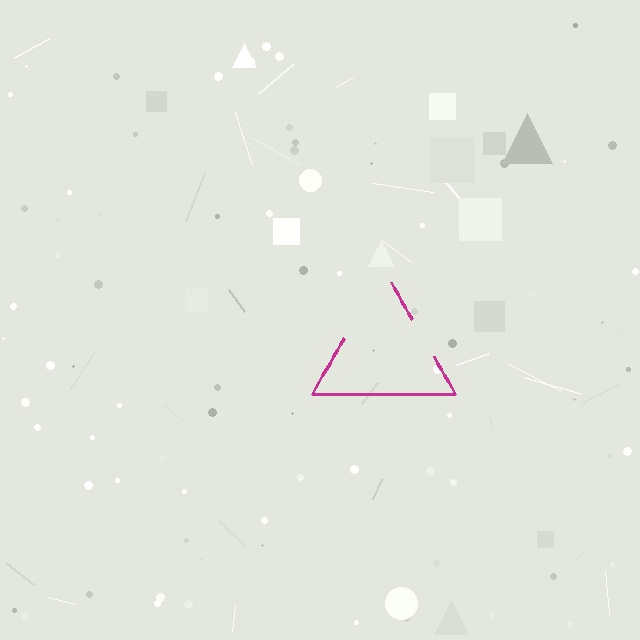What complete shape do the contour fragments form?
The contour fragments form a triangle.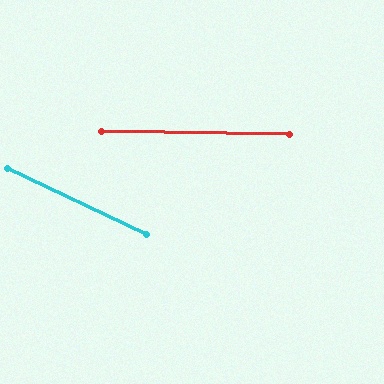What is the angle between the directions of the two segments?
Approximately 24 degrees.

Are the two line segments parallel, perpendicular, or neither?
Neither parallel nor perpendicular — they differ by about 24°.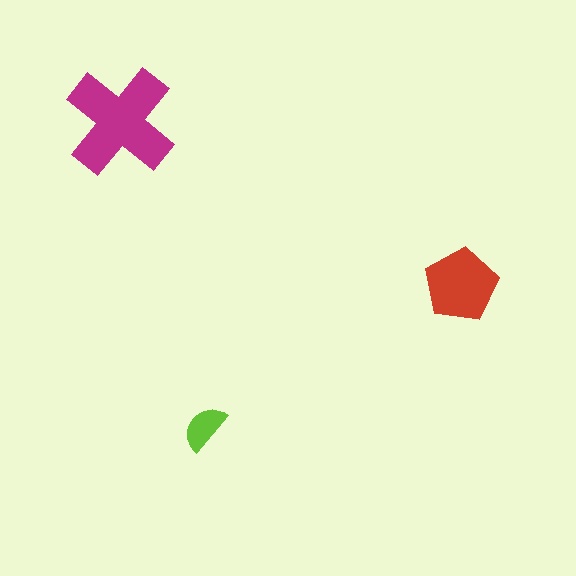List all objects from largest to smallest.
The magenta cross, the red pentagon, the lime semicircle.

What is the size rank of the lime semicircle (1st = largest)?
3rd.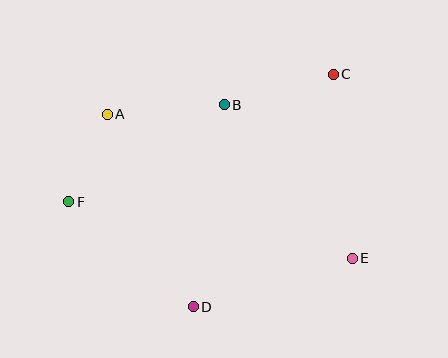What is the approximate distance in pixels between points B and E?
The distance between B and E is approximately 200 pixels.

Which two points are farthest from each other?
Points C and F are farthest from each other.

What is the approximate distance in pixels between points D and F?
The distance between D and F is approximately 163 pixels.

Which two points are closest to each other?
Points A and F are closest to each other.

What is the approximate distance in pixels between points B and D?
The distance between B and D is approximately 204 pixels.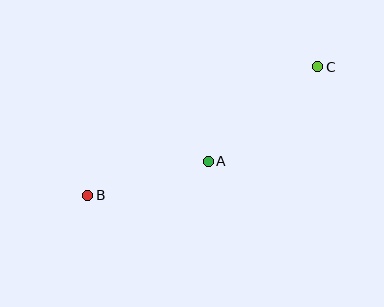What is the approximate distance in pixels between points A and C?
The distance between A and C is approximately 144 pixels.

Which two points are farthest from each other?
Points B and C are farthest from each other.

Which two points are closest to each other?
Points A and B are closest to each other.